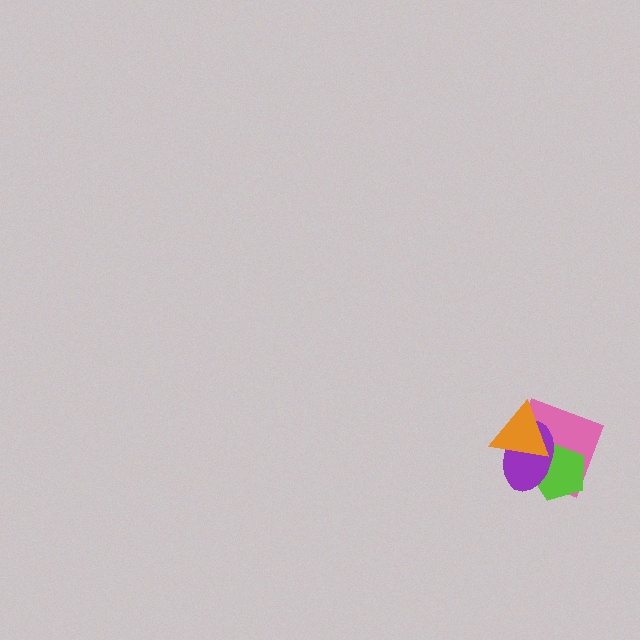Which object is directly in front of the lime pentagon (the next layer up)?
The purple ellipse is directly in front of the lime pentagon.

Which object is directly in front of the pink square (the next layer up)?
The lime pentagon is directly in front of the pink square.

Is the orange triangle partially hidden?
No, no other shape covers it.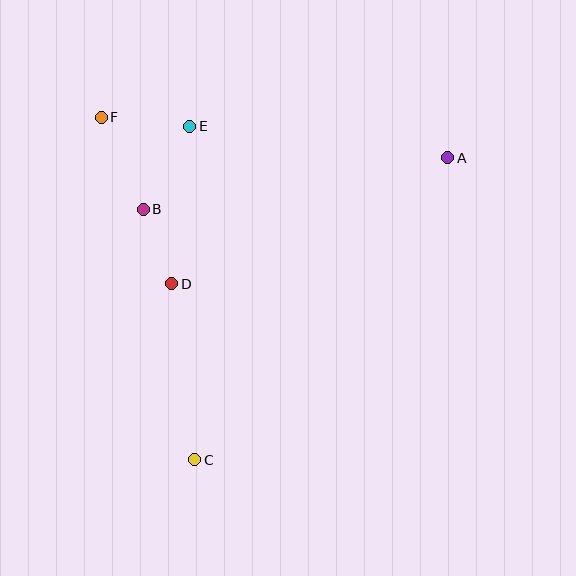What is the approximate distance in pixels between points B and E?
The distance between B and E is approximately 95 pixels.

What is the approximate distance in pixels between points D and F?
The distance between D and F is approximately 181 pixels.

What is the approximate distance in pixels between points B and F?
The distance between B and F is approximately 101 pixels.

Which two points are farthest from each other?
Points A and C are farthest from each other.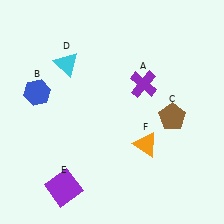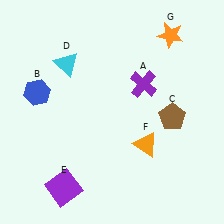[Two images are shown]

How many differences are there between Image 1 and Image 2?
There is 1 difference between the two images.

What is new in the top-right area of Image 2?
An orange star (G) was added in the top-right area of Image 2.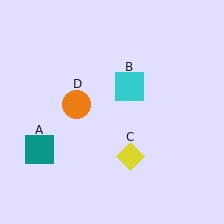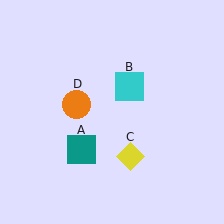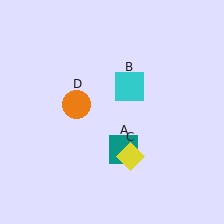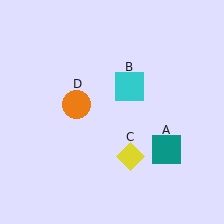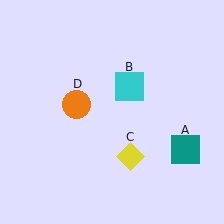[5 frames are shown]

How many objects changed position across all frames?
1 object changed position: teal square (object A).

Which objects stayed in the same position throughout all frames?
Cyan square (object B) and yellow diamond (object C) and orange circle (object D) remained stationary.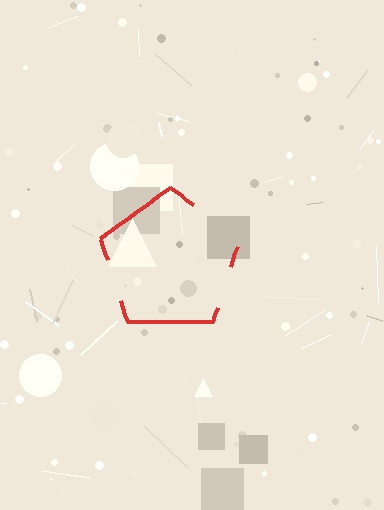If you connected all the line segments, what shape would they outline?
They would outline a pentagon.